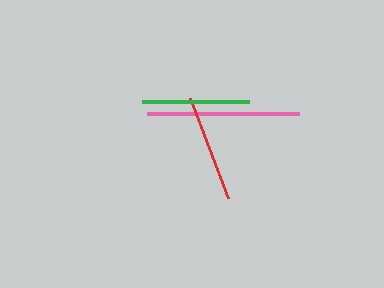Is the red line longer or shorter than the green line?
The green line is longer than the red line.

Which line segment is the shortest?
The red line is the shortest at approximately 107 pixels.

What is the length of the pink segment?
The pink segment is approximately 152 pixels long.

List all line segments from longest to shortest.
From longest to shortest: pink, green, red.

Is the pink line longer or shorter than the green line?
The pink line is longer than the green line.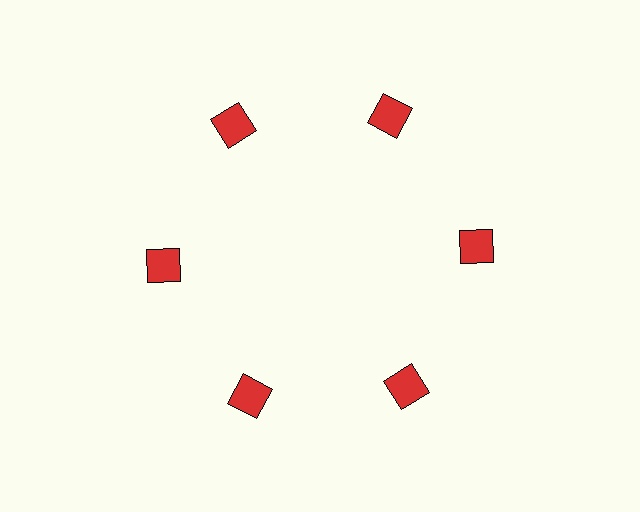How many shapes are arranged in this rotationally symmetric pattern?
There are 6 shapes, arranged in 6 groups of 1.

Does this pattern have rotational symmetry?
Yes, this pattern has 6-fold rotational symmetry. It looks the same after rotating 60 degrees around the center.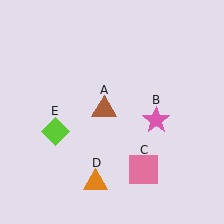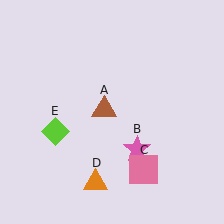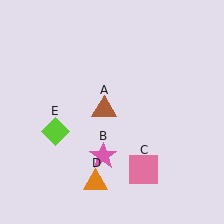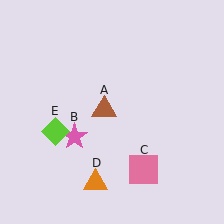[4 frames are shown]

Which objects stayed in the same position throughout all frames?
Brown triangle (object A) and pink square (object C) and orange triangle (object D) and lime diamond (object E) remained stationary.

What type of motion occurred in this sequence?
The pink star (object B) rotated clockwise around the center of the scene.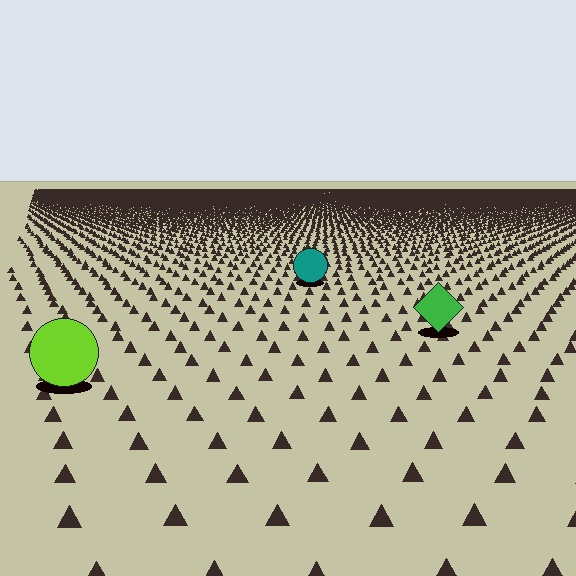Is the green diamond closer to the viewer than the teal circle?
Yes. The green diamond is closer — you can tell from the texture gradient: the ground texture is coarser near it.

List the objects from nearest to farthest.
From nearest to farthest: the lime circle, the green diamond, the teal circle.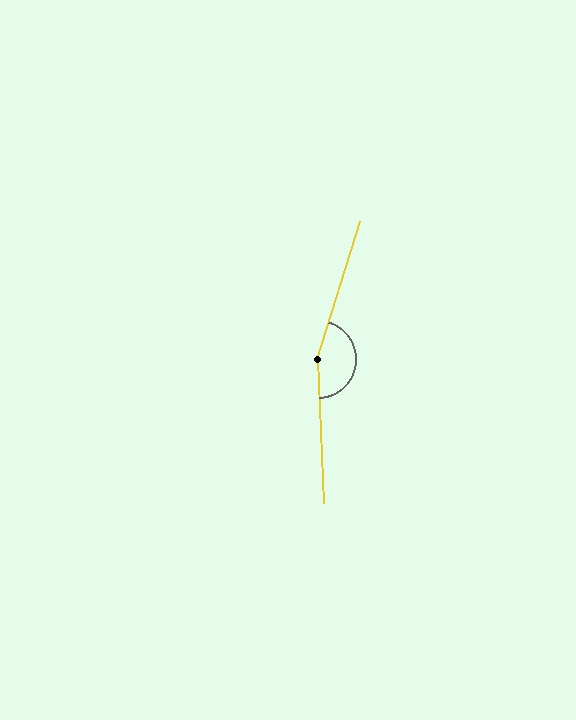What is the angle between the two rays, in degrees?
Approximately 161 degrees.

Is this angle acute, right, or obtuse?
It is obtuse.